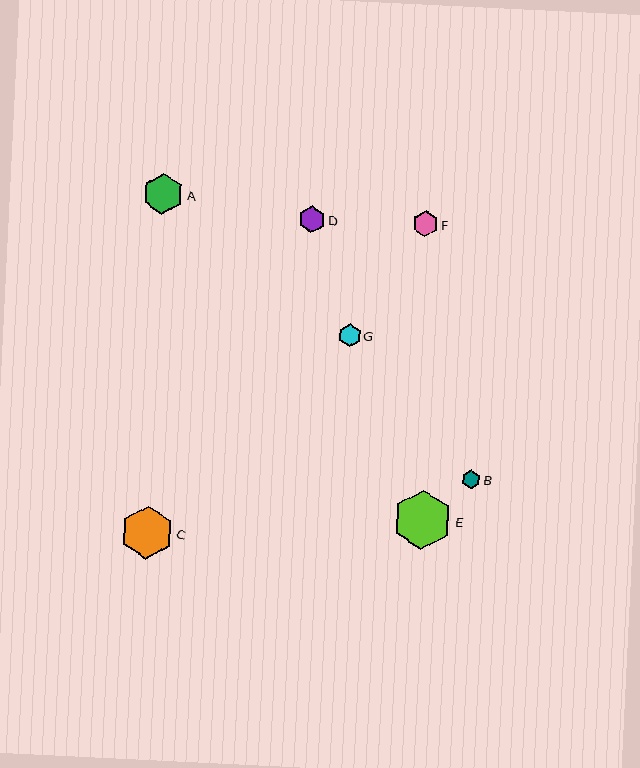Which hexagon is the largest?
Hexagon E is the largest with a size of approximately 60 pixels.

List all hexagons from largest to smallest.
From largest to smallest: E, C, A, D, F, G, B.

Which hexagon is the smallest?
Hexagon B is the smallest with a size of approximately 19 pixels.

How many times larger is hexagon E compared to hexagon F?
Hexagon E is approximately 2.3 times the size of hexagon F.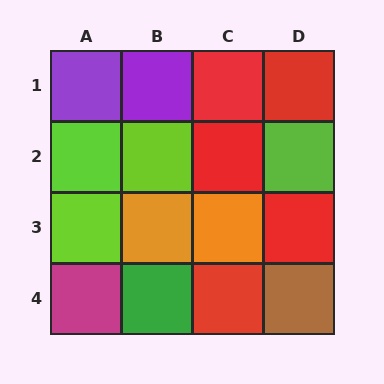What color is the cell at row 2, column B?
Lime.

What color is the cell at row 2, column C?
Red.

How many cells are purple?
2 cells are purple.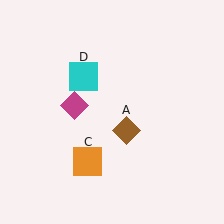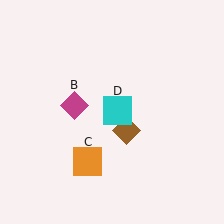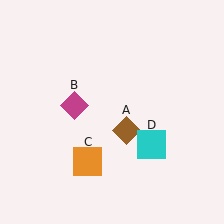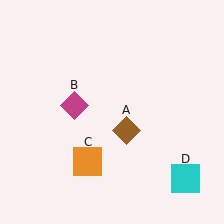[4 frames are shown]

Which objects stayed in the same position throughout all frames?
Brown diamond (object A) and magenta diamond (object B) and orange square (object C) remained stationary.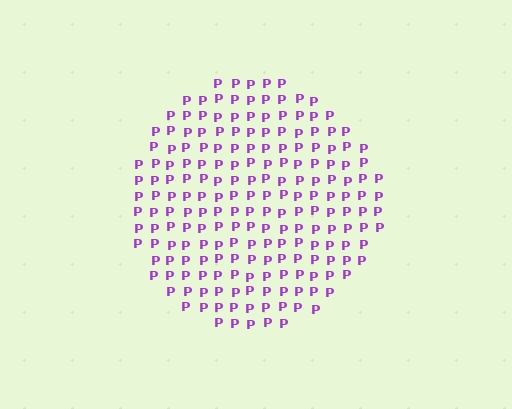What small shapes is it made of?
It is made of small letter P's.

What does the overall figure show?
The overall figure shows a circle.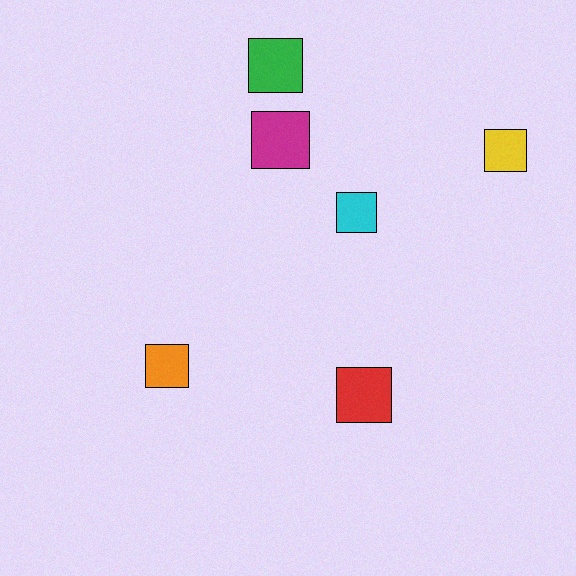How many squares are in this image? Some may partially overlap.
There are 6 squares.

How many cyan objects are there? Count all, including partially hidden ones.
There is 1 cyan object.